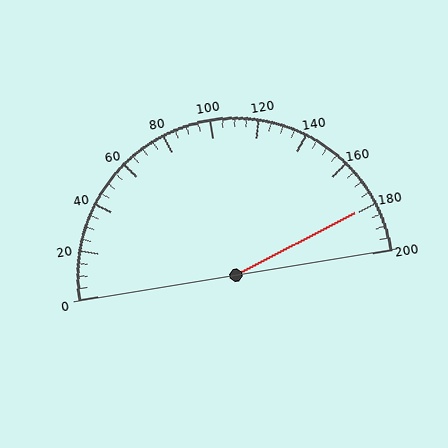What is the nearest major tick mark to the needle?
The nearest major tick mark is 180.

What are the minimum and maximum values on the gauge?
The gauge ranges from 0 to 200.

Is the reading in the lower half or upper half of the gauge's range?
The reading is in the upper half of the range (0 to 200).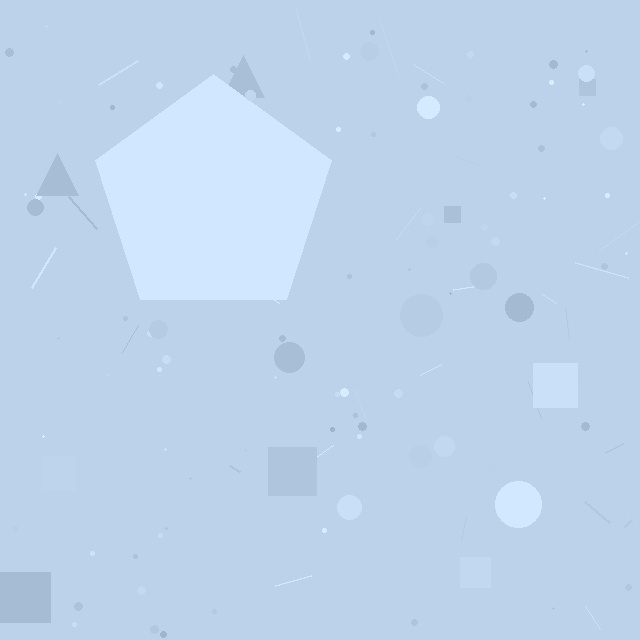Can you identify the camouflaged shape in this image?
The camouflaged shape is a pentagon.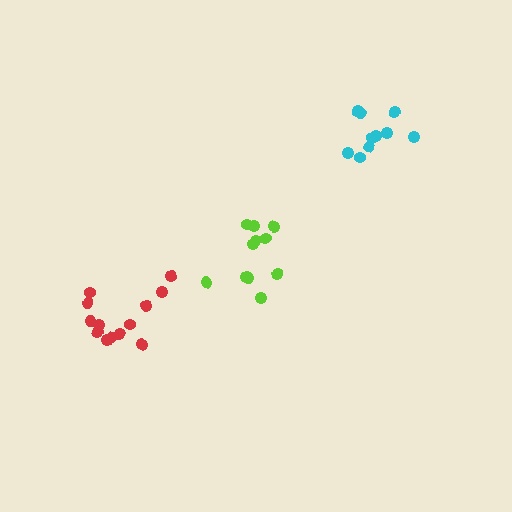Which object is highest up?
The cyan cluster is topmost.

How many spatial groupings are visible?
There are 3 spatial groupings.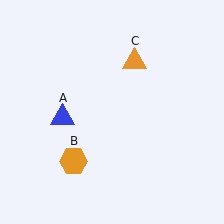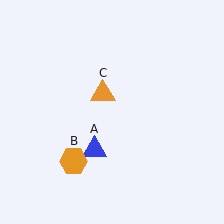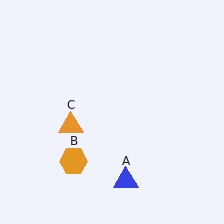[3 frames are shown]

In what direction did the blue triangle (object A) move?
The blue triangle (object A) moved down and to the right.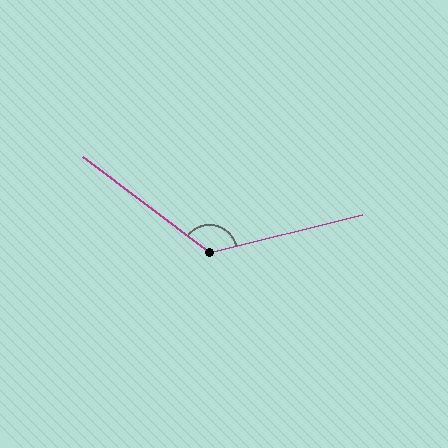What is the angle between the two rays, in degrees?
Approximately 129 degrees.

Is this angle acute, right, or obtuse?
It is obtuse.